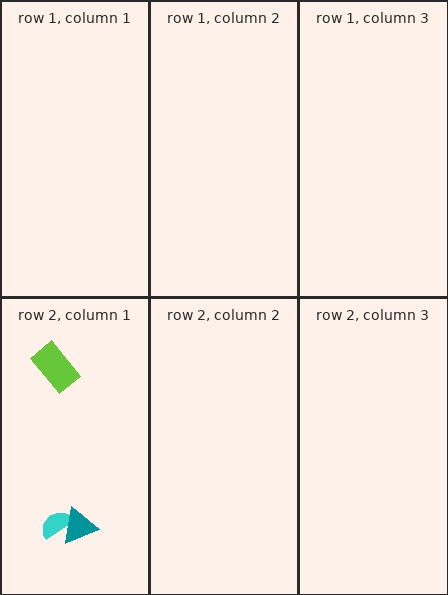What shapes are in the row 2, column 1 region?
The cyan semicircle, the lime rectangle, the teal triangle.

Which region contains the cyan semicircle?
The row 2, column 1 region.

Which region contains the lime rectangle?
The row 2, column 1 region.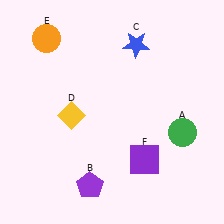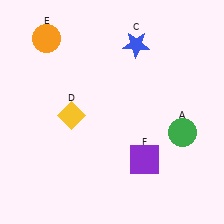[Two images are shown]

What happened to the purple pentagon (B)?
The purple pentagon (B) was removed in Image 2. It was in the bottom-left area of Image 1.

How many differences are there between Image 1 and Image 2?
There is 1 difference between the two images.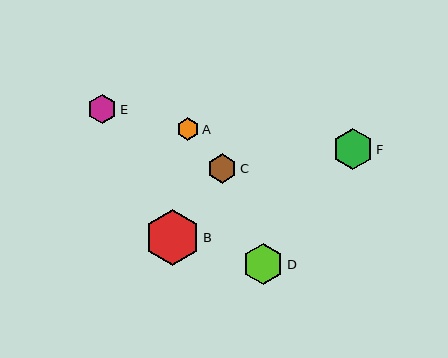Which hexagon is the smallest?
Hexagon A is the smallest with a size of approximately 23 pixels.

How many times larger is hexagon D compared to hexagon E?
Hexagon D is approximately 1.4 times the size of hexagon E.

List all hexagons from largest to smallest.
From largest to smallest: B, F, D, C, E, A.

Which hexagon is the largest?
Hexagon B is the largest with a size of approximately 55 pixels.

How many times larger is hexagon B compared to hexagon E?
Hexagon B is approximately 1.9 times the size of hexagon E.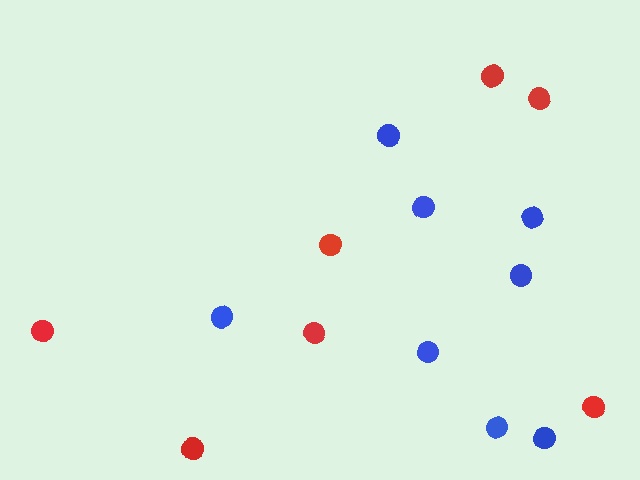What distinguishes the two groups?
There are 2 groups: one group of red circles (7) and one group of blue circles (8).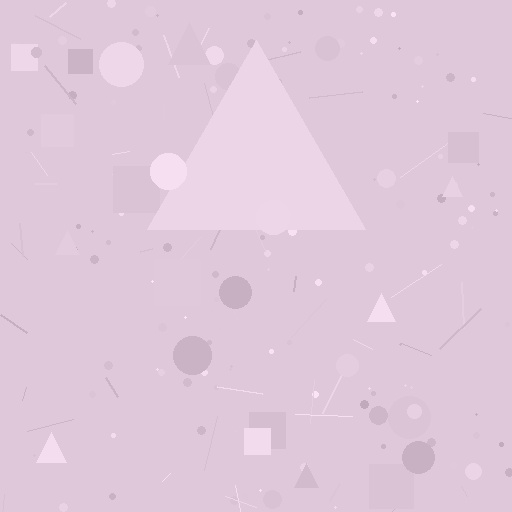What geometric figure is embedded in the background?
A triangle is embedded in the background.